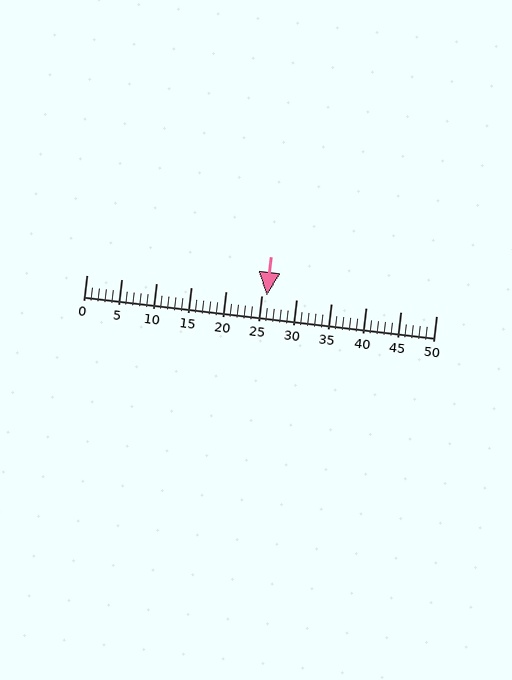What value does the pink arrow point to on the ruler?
The pink arrow points to approximately 26.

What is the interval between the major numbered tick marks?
The major tick marks are spaced 5 units apart.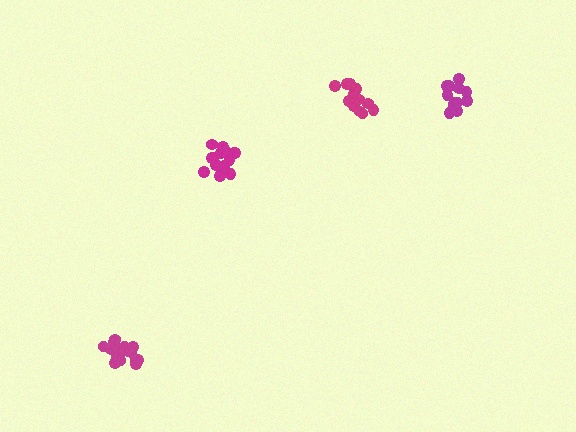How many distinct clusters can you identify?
There are 4 distinct clusters.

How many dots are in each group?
Group 1: 16 dots, Group 2: 15 dots, Group 3: 13 dots, Group 4: 12 dots (56 total).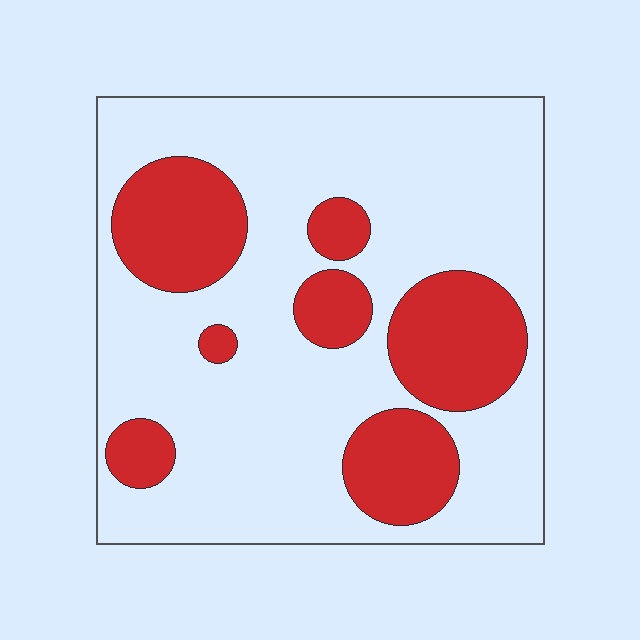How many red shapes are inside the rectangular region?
7.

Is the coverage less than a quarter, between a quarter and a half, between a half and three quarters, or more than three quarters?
Between a quarter and a half.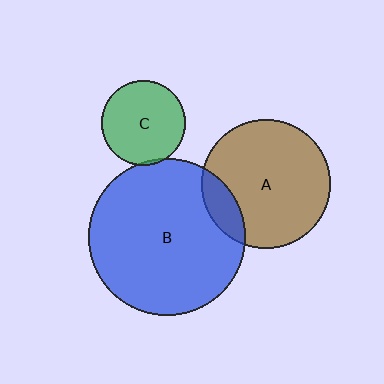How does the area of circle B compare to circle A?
Approximately 1.5 times.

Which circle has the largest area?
Circle B (blue).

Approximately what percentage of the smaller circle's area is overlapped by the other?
Approximately 15%.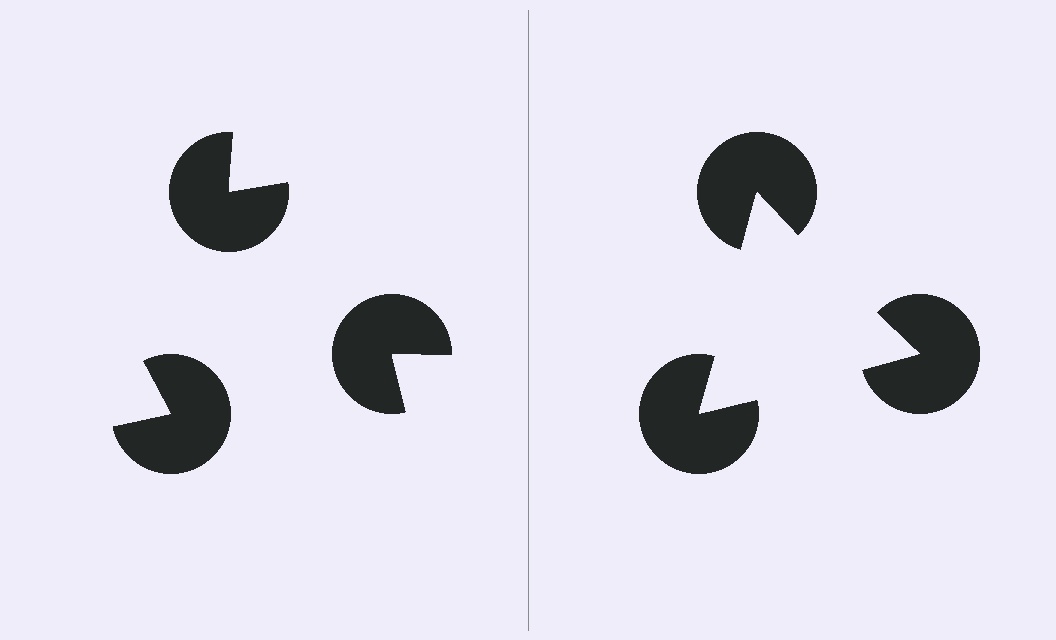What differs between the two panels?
The pac-man discs are positioned identically on both sides; only the wedge orientations differ. On the right they align to a triangle; on the left they are misaligned.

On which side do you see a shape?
An illusory triangle appears on the right side. On the left side the wedge cuts are rotated, so no coherent shape forms.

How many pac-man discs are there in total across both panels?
6 — 3 on each side.